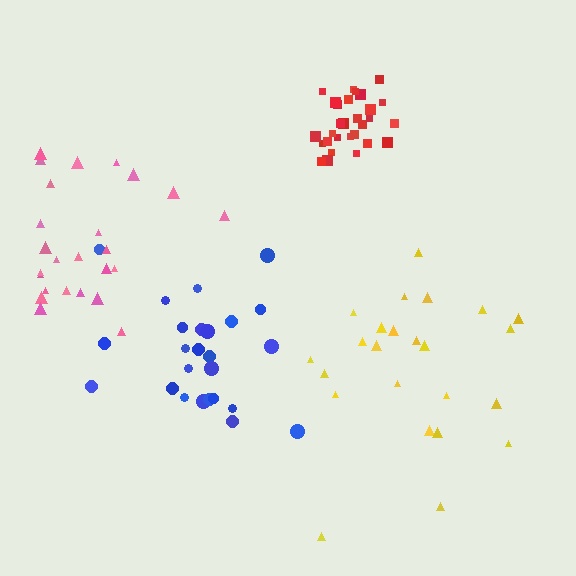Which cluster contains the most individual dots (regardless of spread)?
Red (29).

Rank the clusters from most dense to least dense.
red, blue, pink, yellow.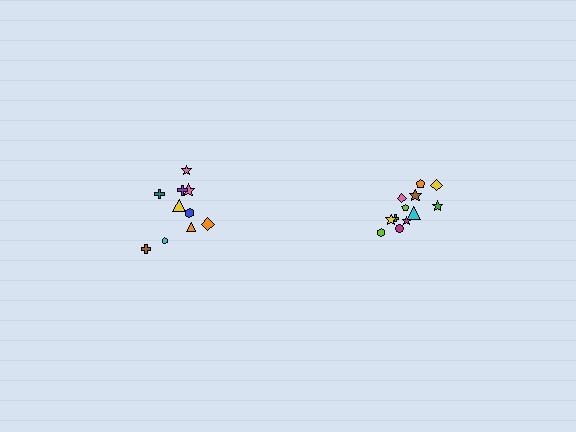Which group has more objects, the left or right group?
The right group.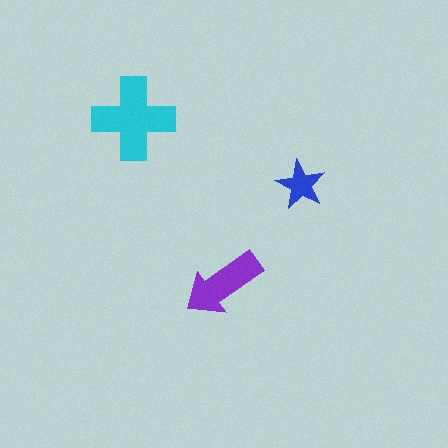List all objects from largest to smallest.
The cyan cross, the purple arrow, the blue star.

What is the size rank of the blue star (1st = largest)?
3rd.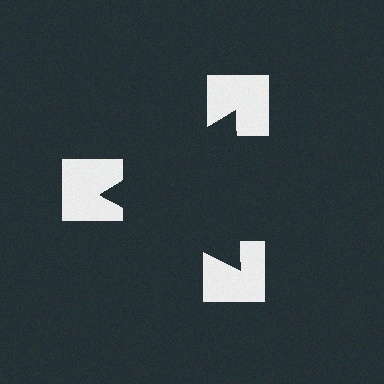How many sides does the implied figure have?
3 sides.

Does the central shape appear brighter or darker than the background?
It typically appears slightly darker than the background, even though no actual brightness change is drawn.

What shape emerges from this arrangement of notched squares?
An illusory triangle — its edges are inferred from the aligned wedge cuts in the notched squares, not physically drawn.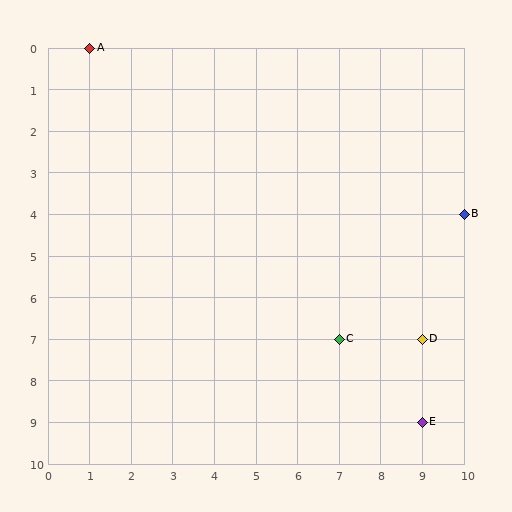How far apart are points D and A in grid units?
Points D and A are 8 columns and 7 rows apart (about 10.6 grid units diagonally).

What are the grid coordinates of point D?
Point D is at grid coordinates (9, 7).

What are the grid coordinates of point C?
Point C is at grid coordinates (7, 7).